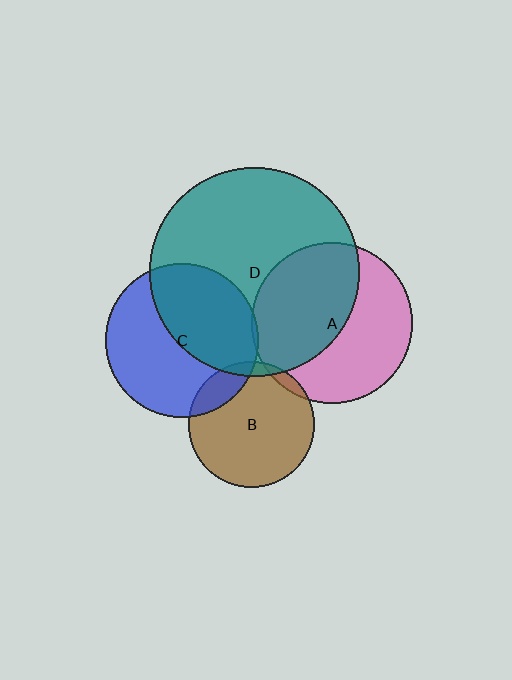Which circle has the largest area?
Circle D (teal).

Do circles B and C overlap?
Yes.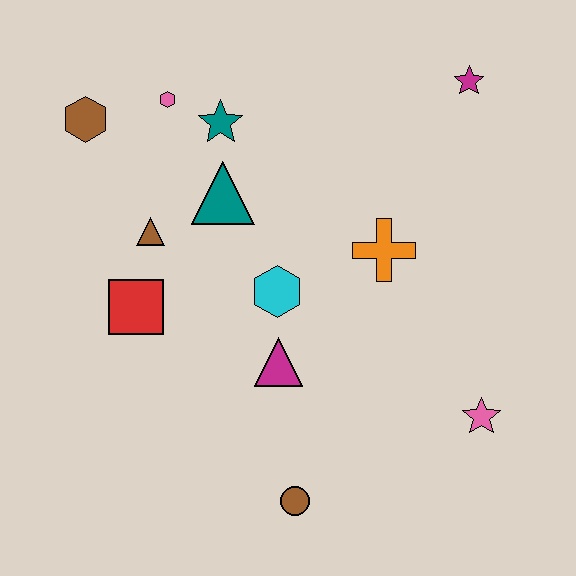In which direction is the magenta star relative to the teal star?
The magenta star is to the right of the teal star.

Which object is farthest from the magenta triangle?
The magenta star is farthest from the magenta triangle.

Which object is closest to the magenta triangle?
The cyan hexagon is closest to the magenta triangle.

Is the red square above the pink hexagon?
No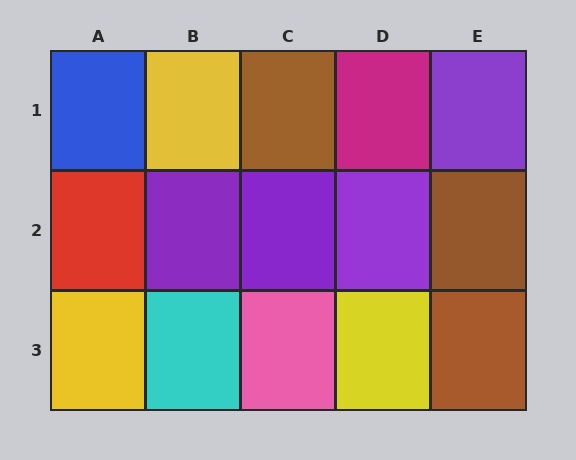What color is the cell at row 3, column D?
Yellow.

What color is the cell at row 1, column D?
Magenta.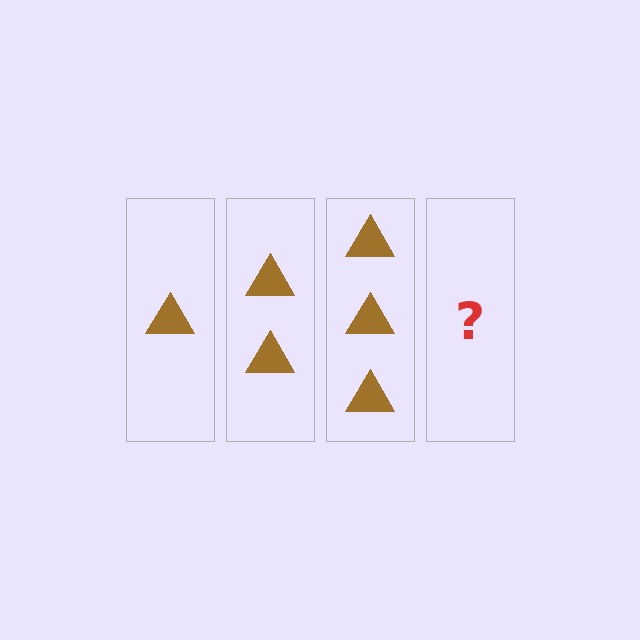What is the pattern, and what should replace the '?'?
The pattern is that each step adds one more triangle. The '?' should be 4 triangles.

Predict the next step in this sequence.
The next step is 4 triangles.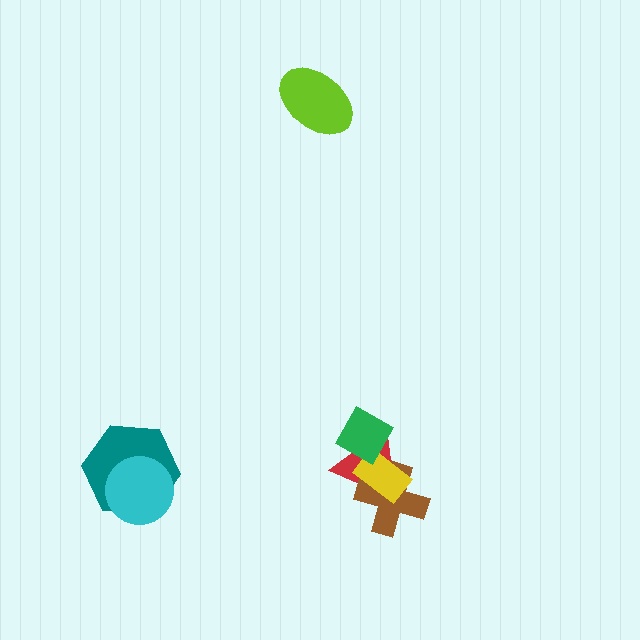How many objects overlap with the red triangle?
3 objects overlap with the red triangle.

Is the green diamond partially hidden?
No, no other shape covers it.